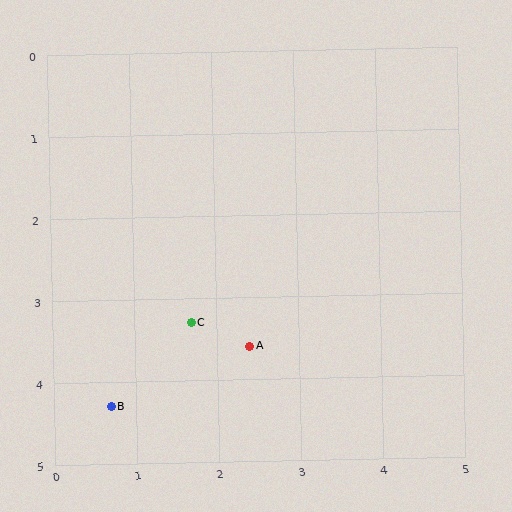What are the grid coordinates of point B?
Point B is at approximately (0.7, 4.3).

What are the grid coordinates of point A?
Point A is at approximately (2.4, 3.6).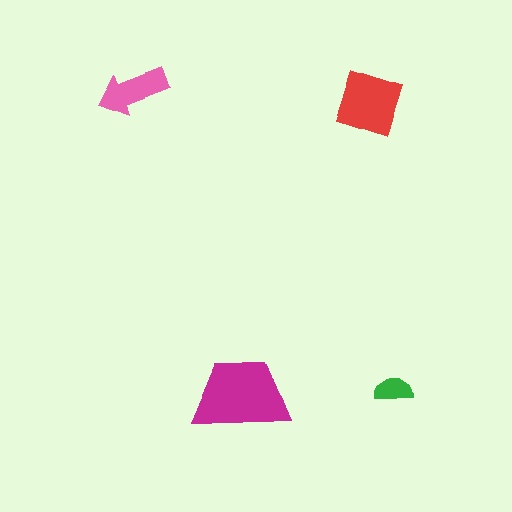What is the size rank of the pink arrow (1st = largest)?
3rd.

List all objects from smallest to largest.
The green semicircle, the pink arrow, the red square, the magenta trapezoid.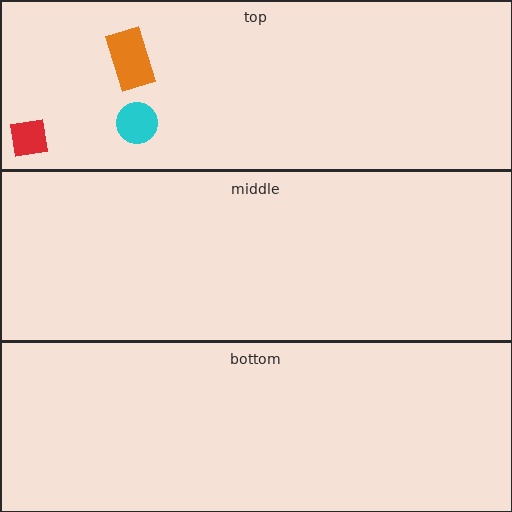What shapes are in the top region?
The orange rectangle, the cyan circle, the red square.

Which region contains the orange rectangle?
The top region.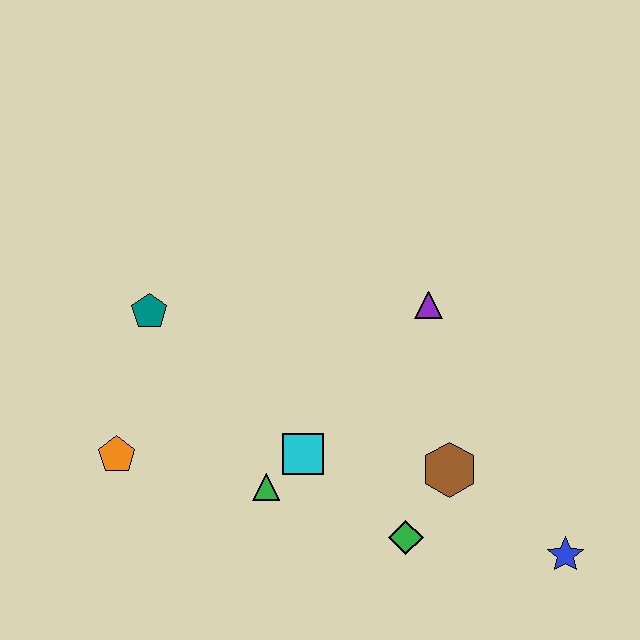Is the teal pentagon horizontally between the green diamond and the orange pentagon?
Yes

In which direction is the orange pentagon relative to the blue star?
The orange pentagon is to the left of the blue star.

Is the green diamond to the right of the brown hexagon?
No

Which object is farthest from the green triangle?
The blue star is farthest from the green triangle.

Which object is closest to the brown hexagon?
The green diamond is closest to the brown hexagon.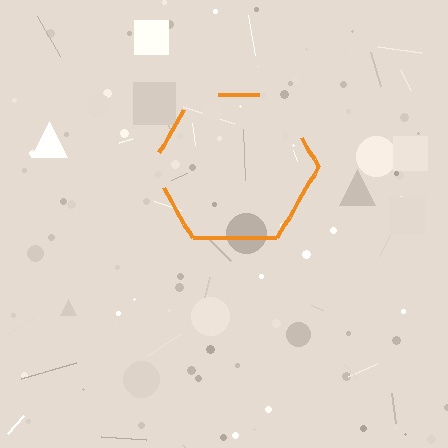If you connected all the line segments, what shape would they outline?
They would outline a hexagon.